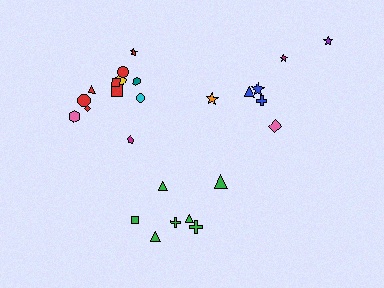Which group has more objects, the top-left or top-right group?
The top-left group.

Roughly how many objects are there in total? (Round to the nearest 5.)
Roughly 25 objects in total.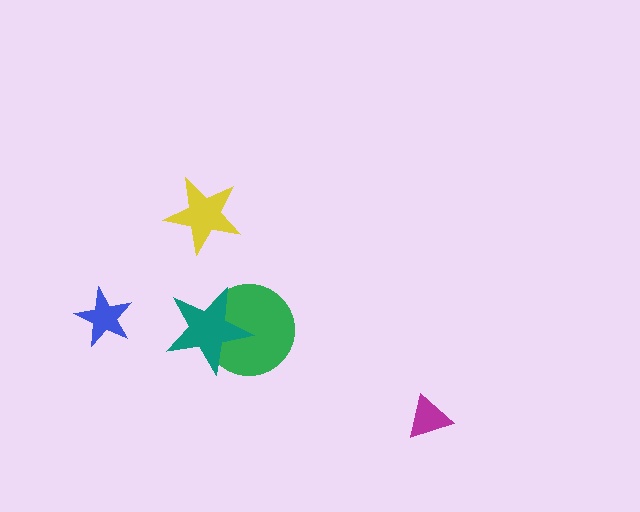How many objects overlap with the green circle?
1 object overlaps with the green circle.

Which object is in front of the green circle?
The teal star is in front of the green circle.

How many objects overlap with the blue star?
0 objects overlap with the blue star.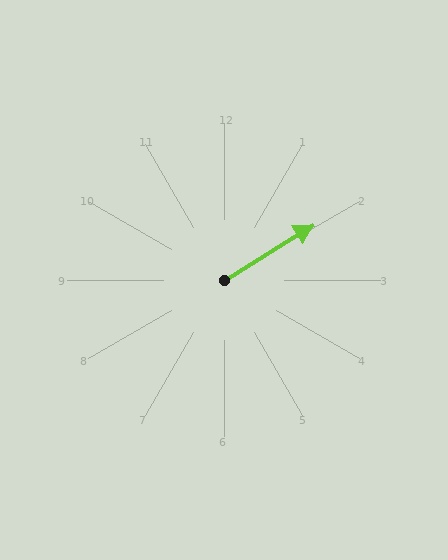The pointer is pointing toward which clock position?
Roughly 2 o'clock.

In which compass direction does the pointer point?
Northeast.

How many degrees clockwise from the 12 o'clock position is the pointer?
Approximately 58 degrees.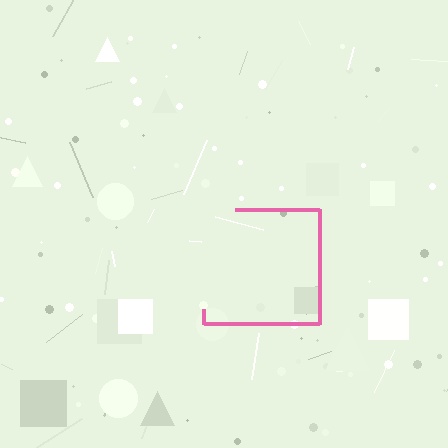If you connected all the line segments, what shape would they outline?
They would outline a square.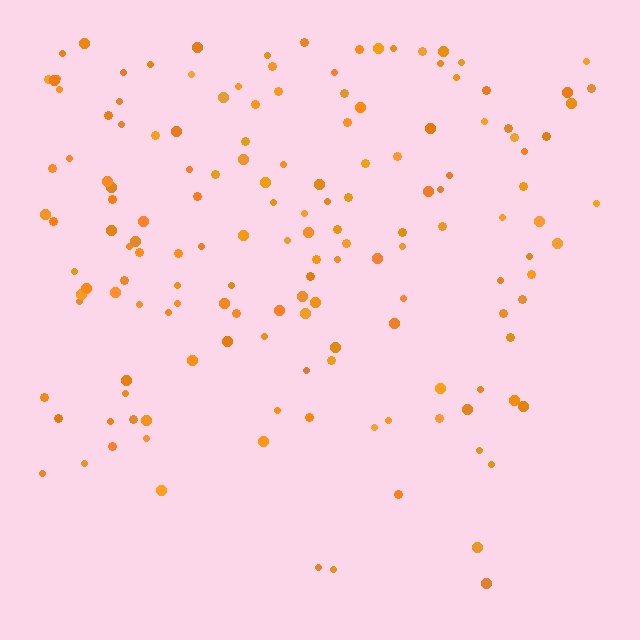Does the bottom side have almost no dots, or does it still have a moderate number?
Still a moderate number, just noticeably fewer than the top.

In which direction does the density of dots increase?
From bottom to top, with the top side densest.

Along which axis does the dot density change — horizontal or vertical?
Vertical.